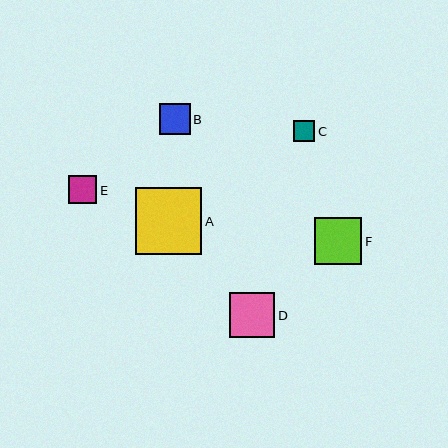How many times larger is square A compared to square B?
Square A is approximately 2.1 times the size of square B.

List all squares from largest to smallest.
From largest to smallest: A, F, D, B, E, C.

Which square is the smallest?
Square C is the smallest with a size of approximately 21 pixels.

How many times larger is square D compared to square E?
Square D is approximately 1.6 times the size of square E.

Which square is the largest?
Square A is the largest with a size of approximately 66 pixels.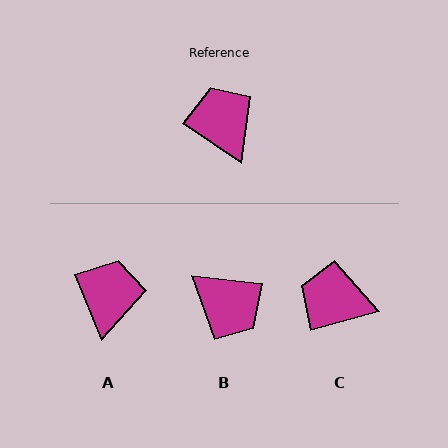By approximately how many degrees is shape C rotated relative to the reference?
Approximately 50 degrees counter-clockwise.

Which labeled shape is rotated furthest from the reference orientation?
B, about 152 degrees away.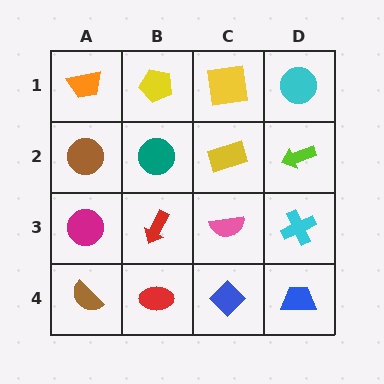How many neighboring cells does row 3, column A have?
3.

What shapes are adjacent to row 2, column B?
A yellow pentagon (row 1, column B), a red arrow (row 3, column B), a brown circle (row 2, column A), a yellow rectangle (row 2, column C).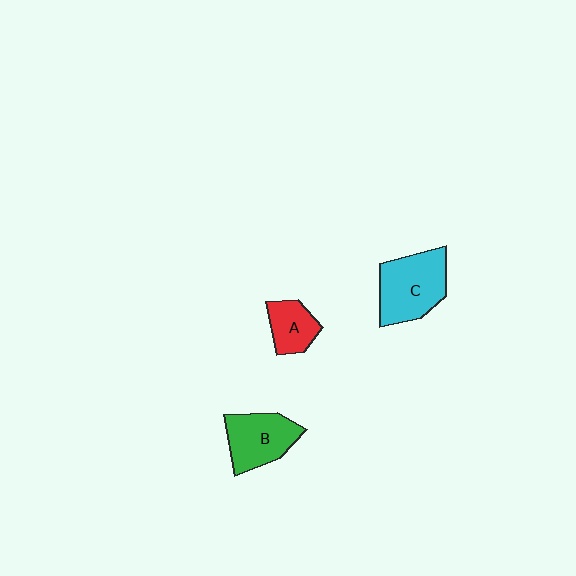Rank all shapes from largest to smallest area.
From largest to smallest: C (cyan), B (green), A (red).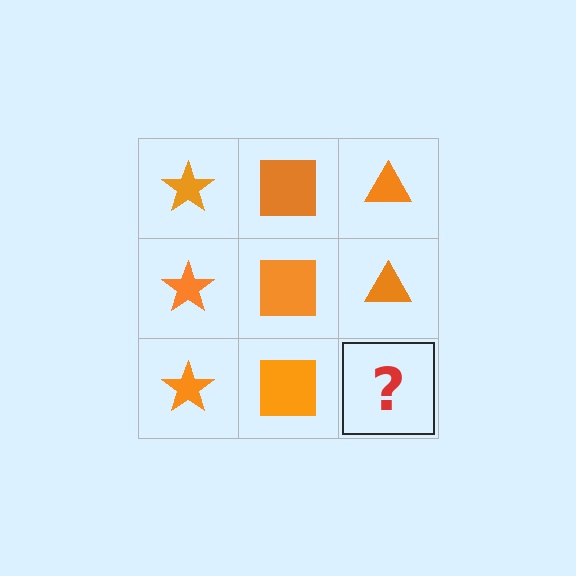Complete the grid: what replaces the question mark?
The question mark should be replaced with an orange triangle.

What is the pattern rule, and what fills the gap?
The rule is that each column has a consistent shape. The gap should be filled with an orange triangle.